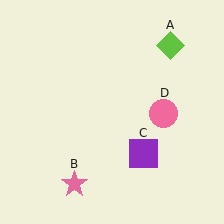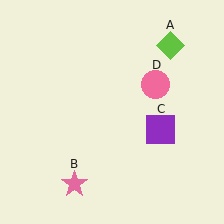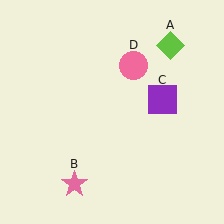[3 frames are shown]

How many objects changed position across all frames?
2 objects changed position: purple square (object C), pink circle (object D).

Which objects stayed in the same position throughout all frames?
Lime diamond (object A) and pink star (object B) remained stationary.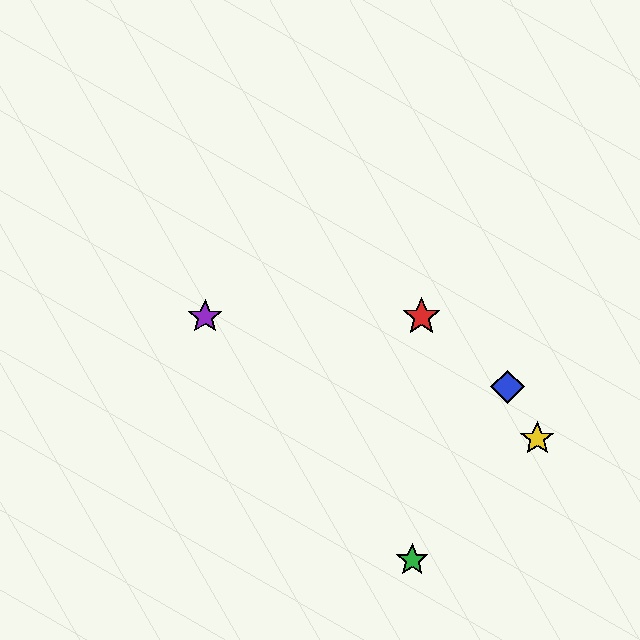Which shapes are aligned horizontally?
The red star, the purple star are aligned horizontally.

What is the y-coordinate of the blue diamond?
The blue diamond is at y≈387.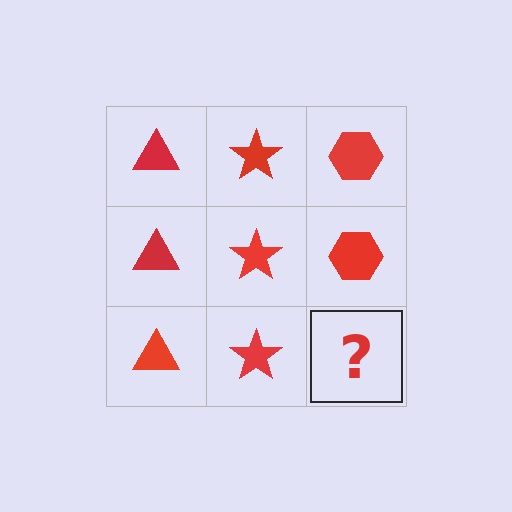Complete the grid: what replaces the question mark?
The question mark should be replaced with a red hexagon.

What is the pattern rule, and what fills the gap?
The rule is that each column has a consistent shape. The gap should be filled with a red hexagon.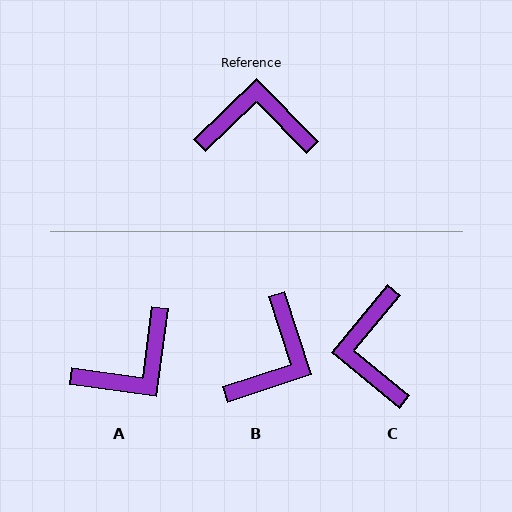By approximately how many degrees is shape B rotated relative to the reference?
Approximately 116 degrees clockwise.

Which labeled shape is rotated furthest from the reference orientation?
A, about 142 degrees away.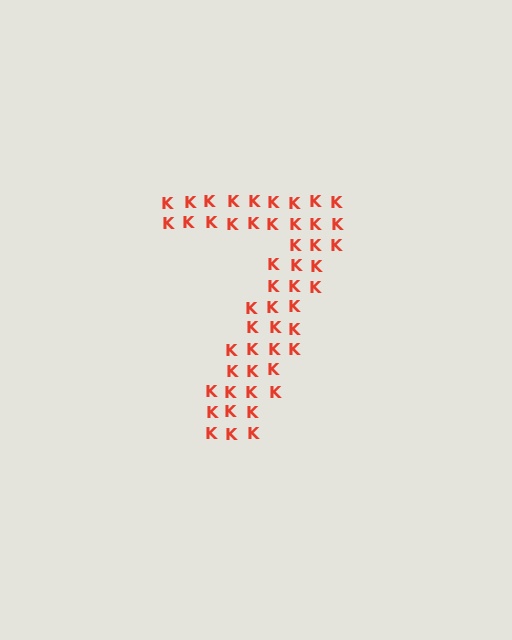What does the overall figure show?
The overall figure shows the digit 7.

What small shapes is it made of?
It is made of small letter K's.